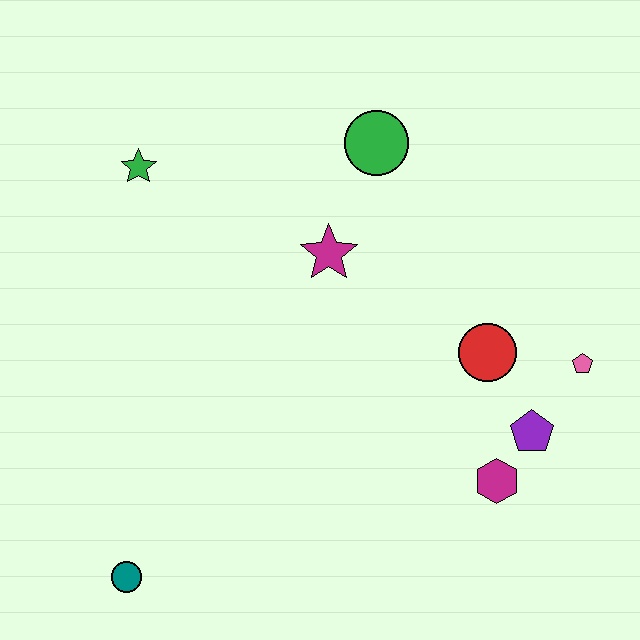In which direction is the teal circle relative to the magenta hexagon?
The teal circle is to the left of the magenta hexagon.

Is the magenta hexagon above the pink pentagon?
No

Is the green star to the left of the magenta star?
Yes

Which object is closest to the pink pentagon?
The purple pentagon is closest to the pink pentagon.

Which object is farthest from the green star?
The pink pentagon is farthest from the green star.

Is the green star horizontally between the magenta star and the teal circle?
Yes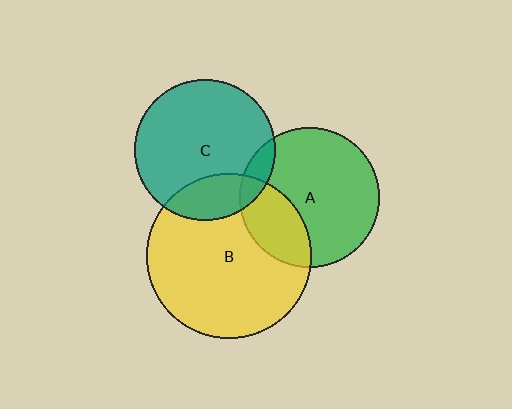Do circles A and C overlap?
Yes.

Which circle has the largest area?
Circle B (yellow).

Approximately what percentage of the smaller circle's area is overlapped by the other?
Approximately 10%.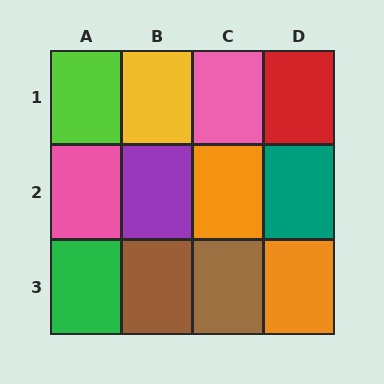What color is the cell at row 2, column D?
Teal.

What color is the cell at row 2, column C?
Orange.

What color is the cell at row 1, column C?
Pink.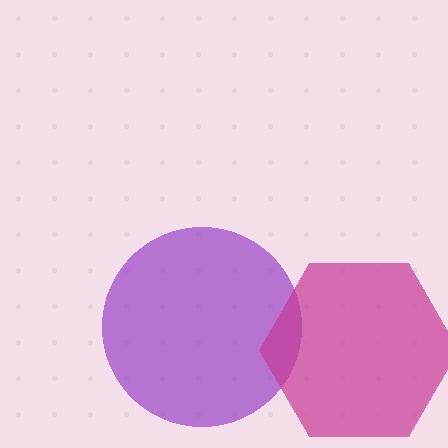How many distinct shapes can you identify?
There are 2 distinct shapes: a purple circle, a magenta hexagon.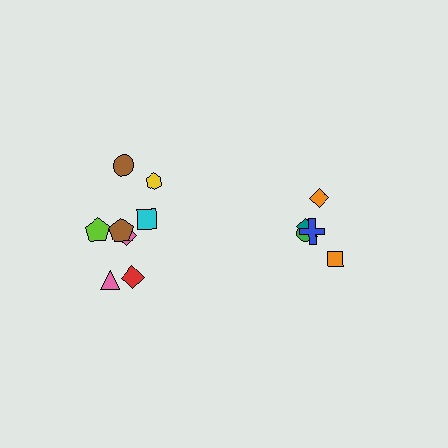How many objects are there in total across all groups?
There are 14 objects.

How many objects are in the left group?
There are 8 objects.